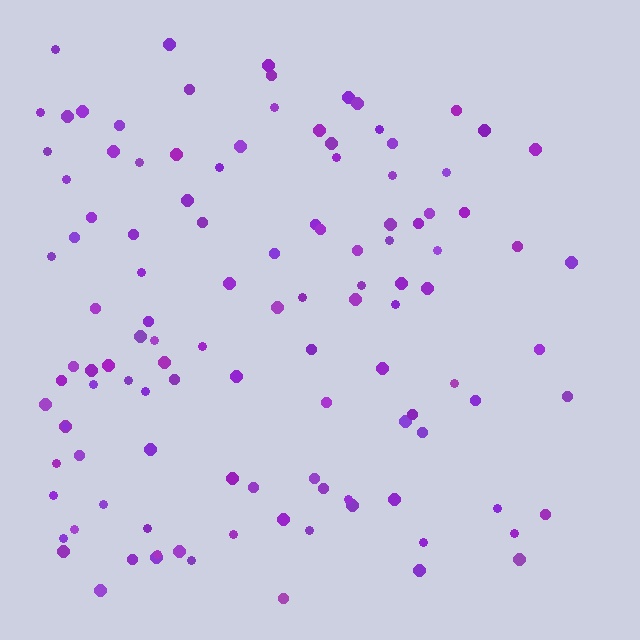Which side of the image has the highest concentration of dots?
The left.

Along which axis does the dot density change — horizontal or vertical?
Horizontal.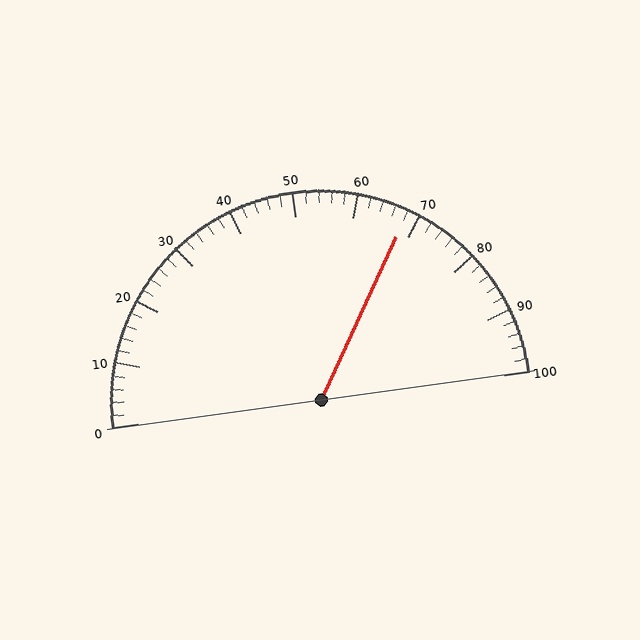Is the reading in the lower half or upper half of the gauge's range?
The reading is in the upper half of the range (0 to 100).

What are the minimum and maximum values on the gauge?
The gauge ranges from 0 to 100.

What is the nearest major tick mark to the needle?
The nearest major tick mark is 70.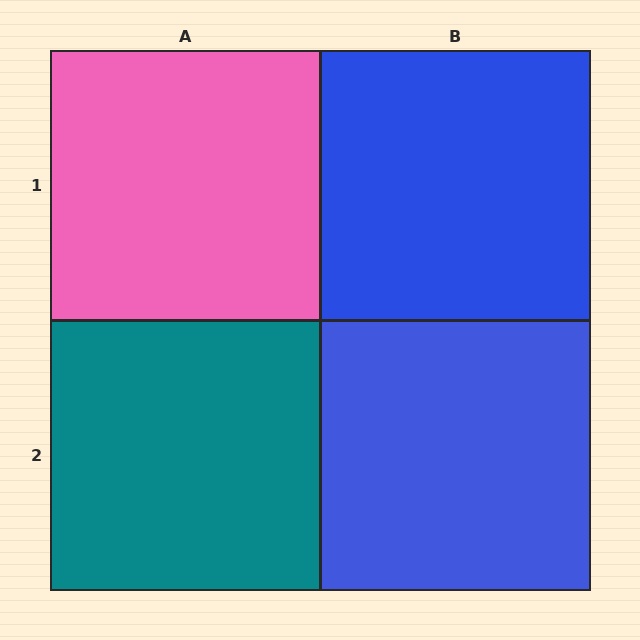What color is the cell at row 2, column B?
Blue.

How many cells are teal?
1 cell is teal.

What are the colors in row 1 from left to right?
Pink, blue.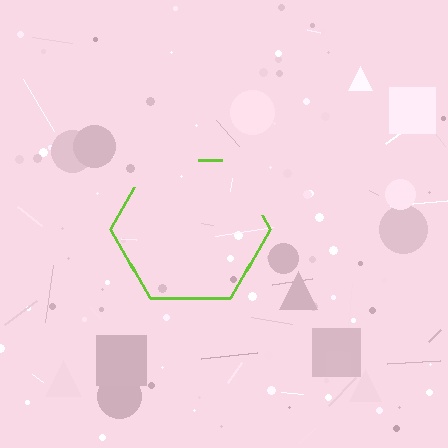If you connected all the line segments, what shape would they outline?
They would outline a hexagon.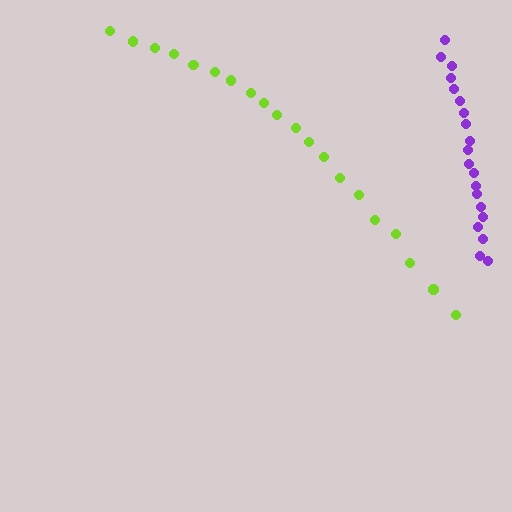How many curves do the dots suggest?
There are 2 distinct paths.